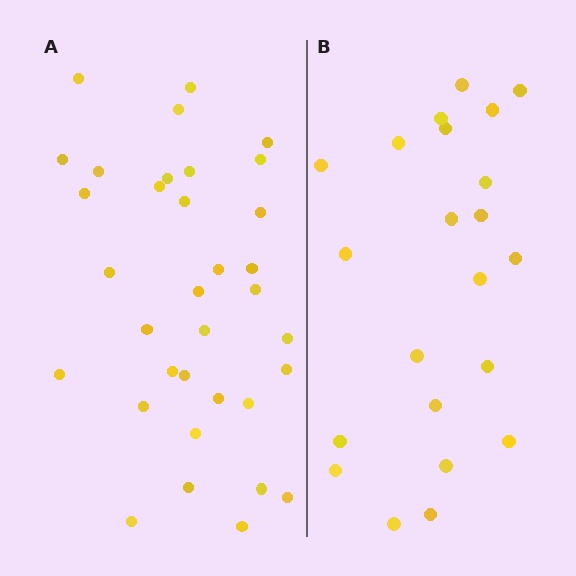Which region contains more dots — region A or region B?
Region A (the left region) has more dots.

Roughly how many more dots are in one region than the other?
Region A has roughly 12 or so more dots than region B.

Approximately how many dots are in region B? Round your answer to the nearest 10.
About 20 dots. (The exact count is 22, which rounds to 20.)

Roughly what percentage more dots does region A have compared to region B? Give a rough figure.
About 55% more.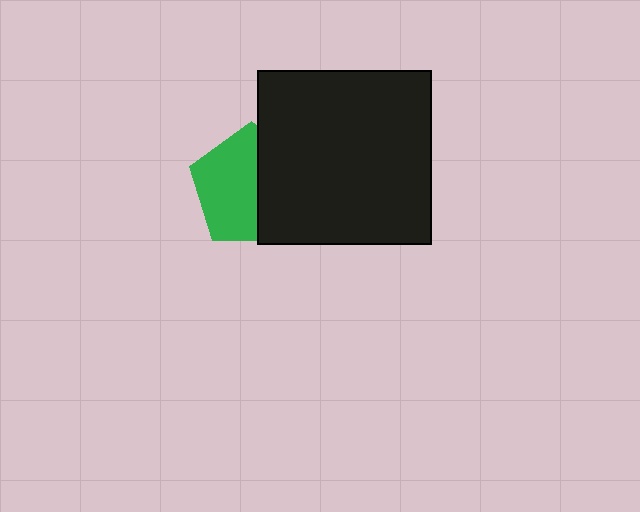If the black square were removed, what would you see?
You would see the complete green pentagon.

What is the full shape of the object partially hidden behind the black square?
The partially hidden object is a green pentagon.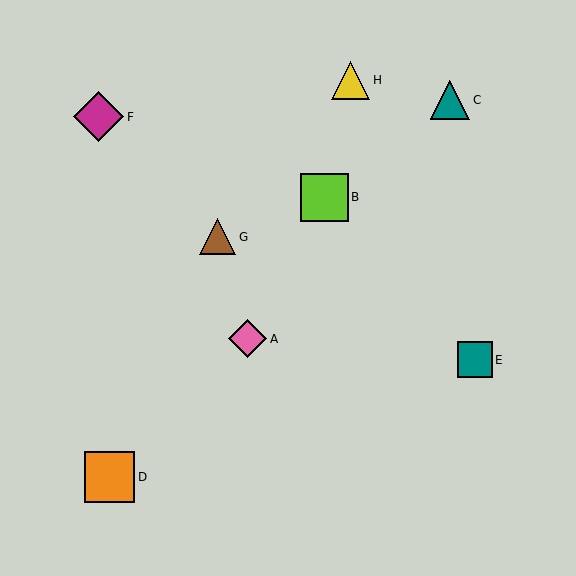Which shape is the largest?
The orange square (labeled D) is the largest.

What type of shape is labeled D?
Shape D is an orange square.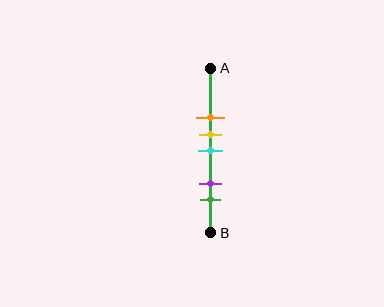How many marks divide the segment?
There are 5 marks dividing the segment.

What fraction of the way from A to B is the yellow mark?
The yellow mark is approximately 40% (0.4) of the way from A to B.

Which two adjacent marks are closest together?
The yellow and cyan marks are the closest adjacent pair.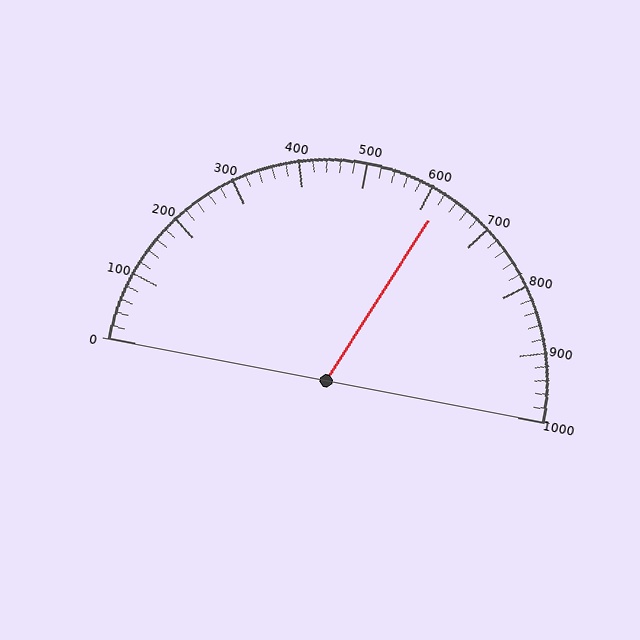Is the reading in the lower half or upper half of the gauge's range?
The reading is in the upper half of the range (0 to 1000).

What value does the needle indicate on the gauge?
The needle indicates approximately 620.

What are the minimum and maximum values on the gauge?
The gauge ranges from 0 to 1000.